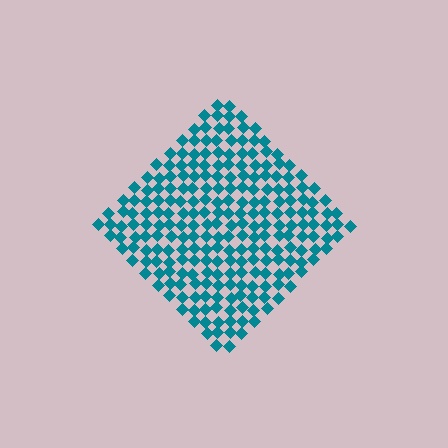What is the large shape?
The large shape is a diamond.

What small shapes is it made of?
It is made of small diamonds.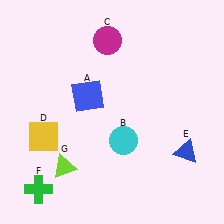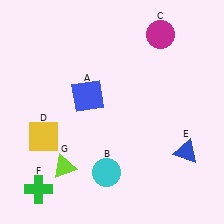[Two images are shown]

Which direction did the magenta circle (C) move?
The magenta circle (C) moved right.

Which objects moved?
The objects that moved are: the cyan circle (B), the magenta circle (C).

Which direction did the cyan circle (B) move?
The cyan circle (B) moved down.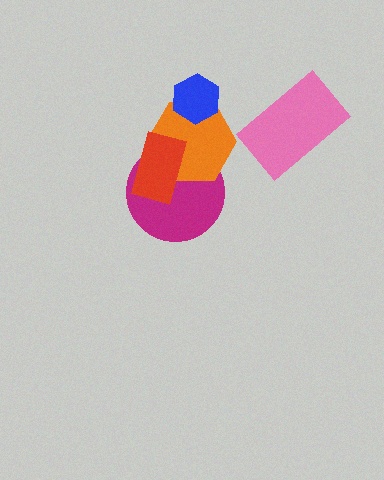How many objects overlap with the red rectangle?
2 objects overlap with the red rectangle.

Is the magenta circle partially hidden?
Yes, it is partially covered by another shape.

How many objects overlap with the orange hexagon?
3 objects overlap with the orange hexagon.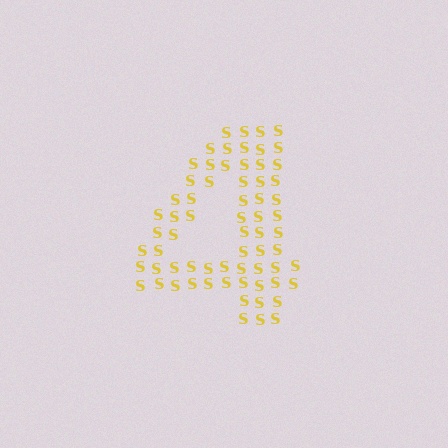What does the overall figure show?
The overall figure shows the digit 4.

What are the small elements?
The small elements are letter S's.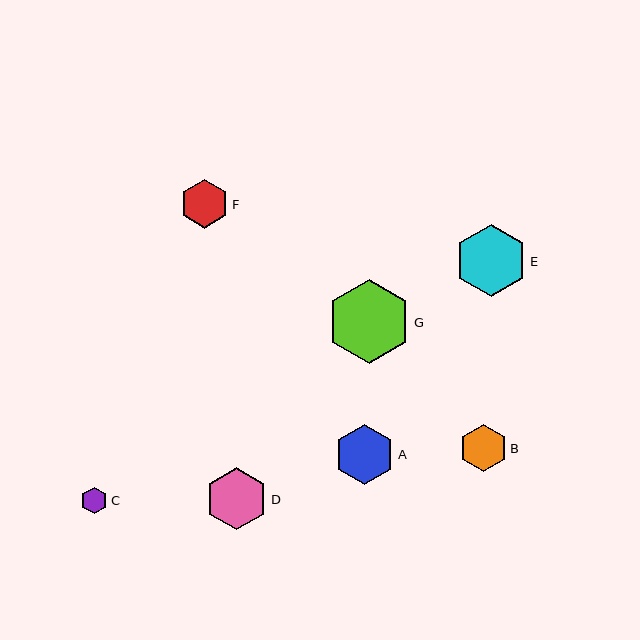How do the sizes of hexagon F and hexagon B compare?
Hexagon F and hexagon B are approximately the same size.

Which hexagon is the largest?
Hexagon G is the largest with a size of approximately 84 pixels.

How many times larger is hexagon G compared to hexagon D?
Hexagon G is approximately 1.4 times the size of hexagon D.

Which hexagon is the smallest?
Hexagon C is the smallest with a size of approximately 27 pixels.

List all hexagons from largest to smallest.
From largest to smallest: G, E, D, A, F, B, C.